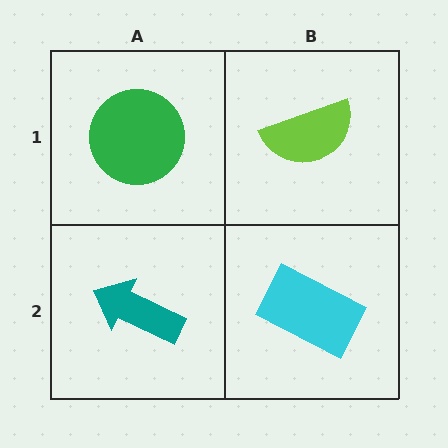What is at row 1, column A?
A green circle.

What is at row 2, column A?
A teal arrow.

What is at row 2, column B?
A cyan rectangle.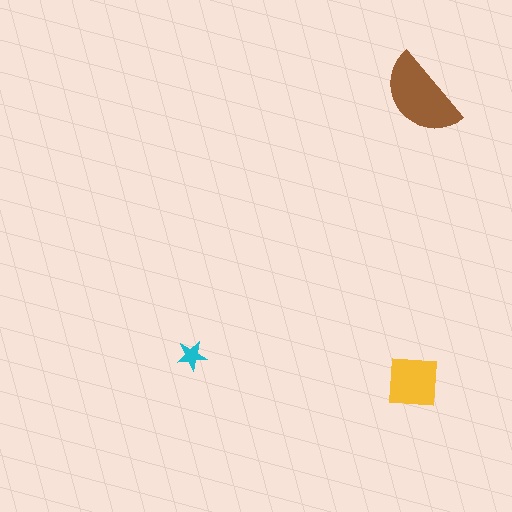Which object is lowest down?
The yellow square is bottommost.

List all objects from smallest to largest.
The cyan star, the yellow square, the brown semicircle.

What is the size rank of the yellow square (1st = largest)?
2nd.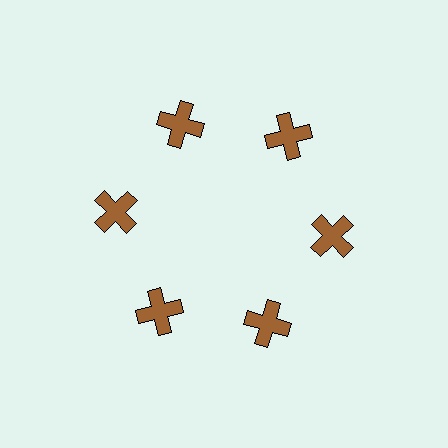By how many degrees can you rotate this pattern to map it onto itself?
The pattern maps onto itself every 60 degrees of rotation.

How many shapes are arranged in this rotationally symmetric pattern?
There are 6 shapes, arranged in 6 groups of 1.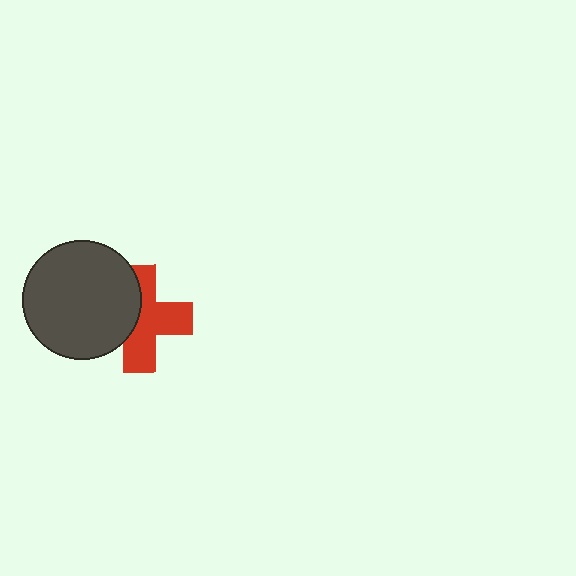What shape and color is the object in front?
The object in front is a dark gray circle.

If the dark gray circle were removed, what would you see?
You would see the complete red cross.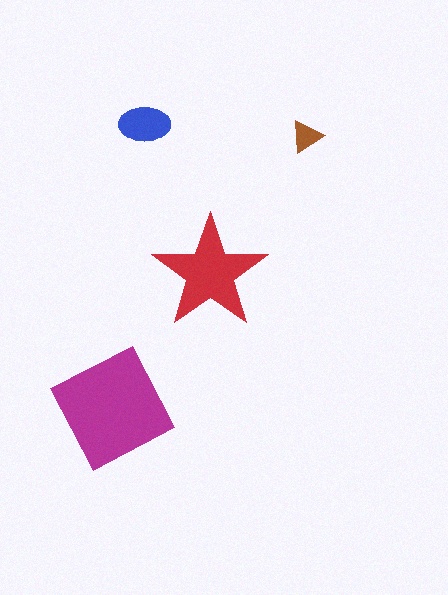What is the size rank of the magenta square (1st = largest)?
1st.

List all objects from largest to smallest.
The magenta square, the red star, the blue ellipse, the brown triangle.